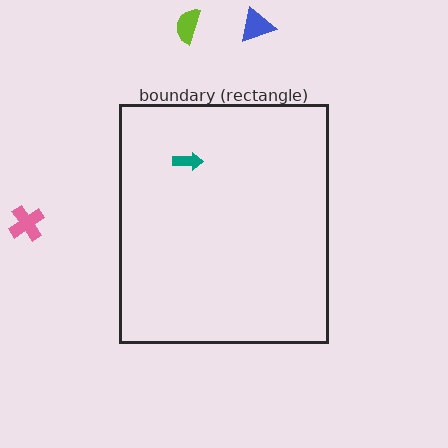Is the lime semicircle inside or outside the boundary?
Outside.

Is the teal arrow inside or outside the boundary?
Inside.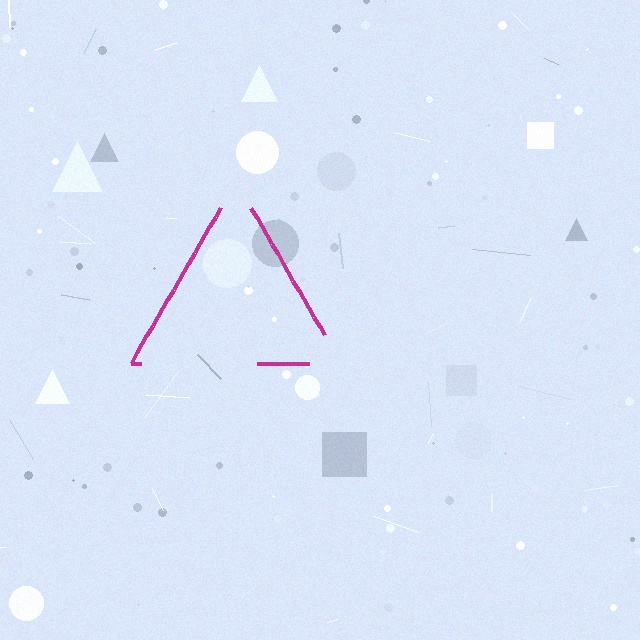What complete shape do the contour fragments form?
The contour fragments form a triangle.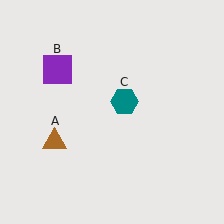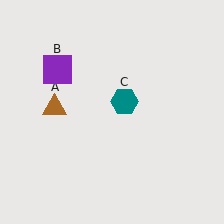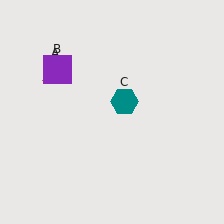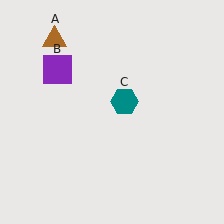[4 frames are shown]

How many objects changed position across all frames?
1 object changed position: brown triangle (object A).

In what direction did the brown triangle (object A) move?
The brown triangle (object A) moved up.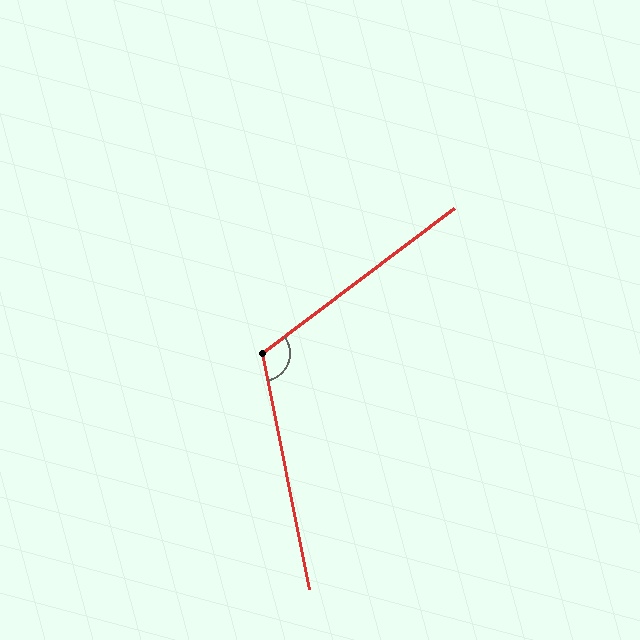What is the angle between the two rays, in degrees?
Approximately 116 degrees.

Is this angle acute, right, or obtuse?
It is obtuse.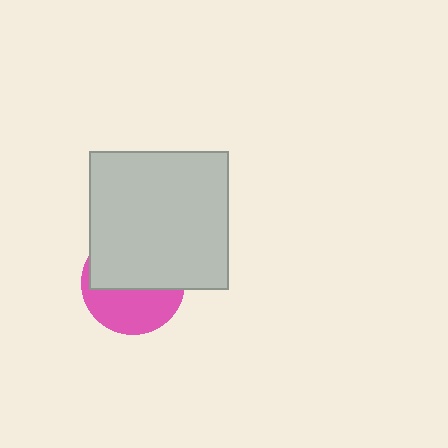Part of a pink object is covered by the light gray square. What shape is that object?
It is a circle.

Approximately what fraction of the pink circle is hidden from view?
Roughly 55% of the pink circle is hidden behind the light gray square.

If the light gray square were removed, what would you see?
You would see the complete pink circle.